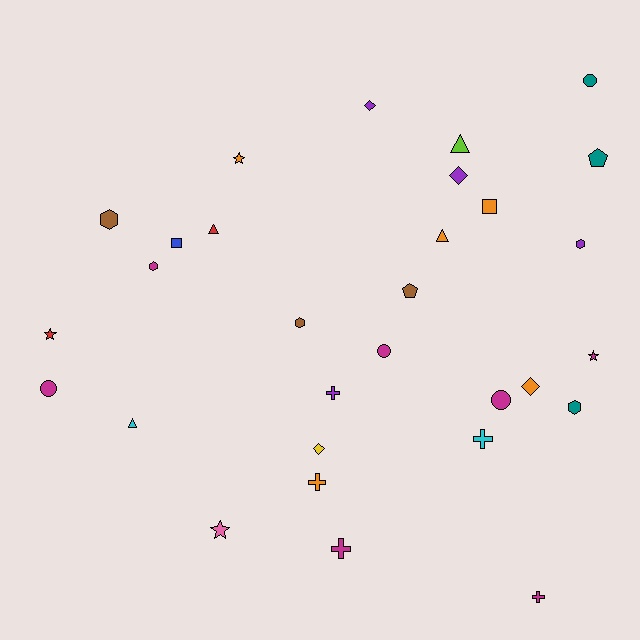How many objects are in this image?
There are 30 objects.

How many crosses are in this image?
There are 5 crosses.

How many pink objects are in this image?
There is 1 pink object.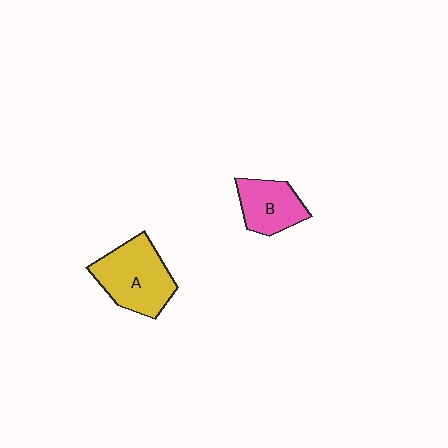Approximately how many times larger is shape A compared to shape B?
Approximately 1.5 times.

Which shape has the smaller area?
Shape B (pink).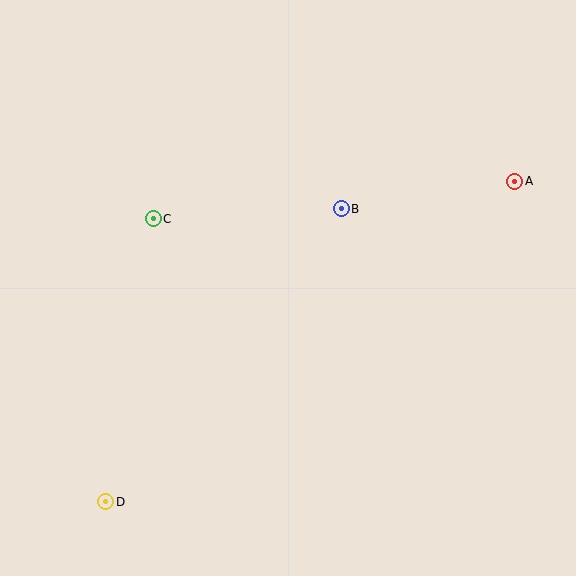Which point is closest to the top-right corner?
Point A is closest to the top-right corner.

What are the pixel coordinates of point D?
Point D is at (106, 502).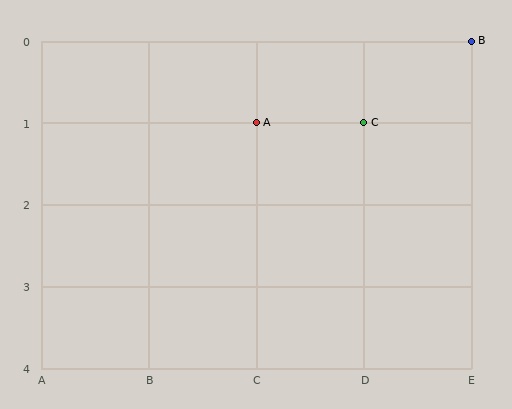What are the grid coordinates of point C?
Point C is at grid coordinates (D, 1).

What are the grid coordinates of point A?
Point A is at grid coordinates (C, 1).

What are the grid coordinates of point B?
Point B is at grid coordinates (E, 0).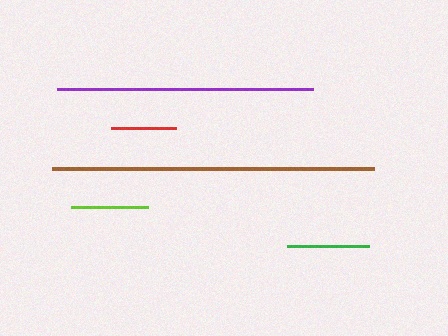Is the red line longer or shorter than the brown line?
The brown line is longer than the red line.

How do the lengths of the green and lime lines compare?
The green and lime lines are approximately the same length.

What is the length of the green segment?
The green segment is approximately 83 pixels long.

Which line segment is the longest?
The brown line is the longest at approximately 322 pixels.